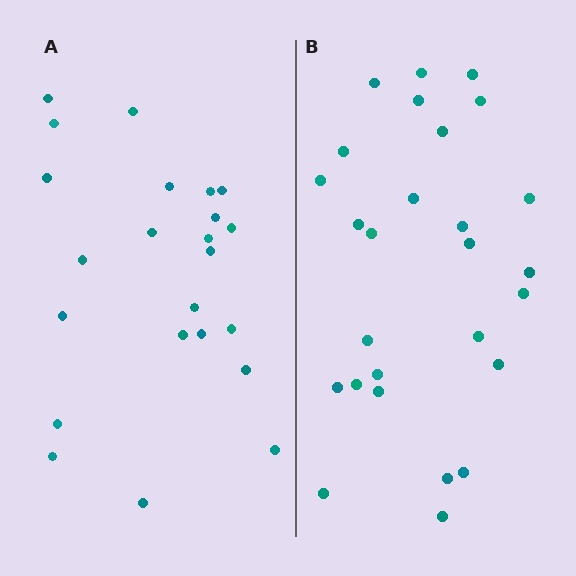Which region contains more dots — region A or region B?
Region B (the right region) has more dots.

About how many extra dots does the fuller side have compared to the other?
Region B has about 4 more dots than region A.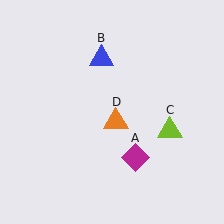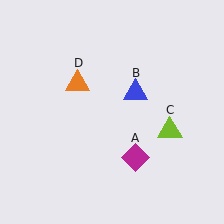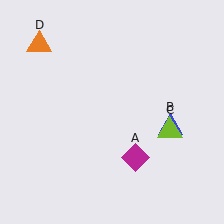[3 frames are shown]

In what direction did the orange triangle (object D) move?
The orange triangle (object D) moved up and to the left.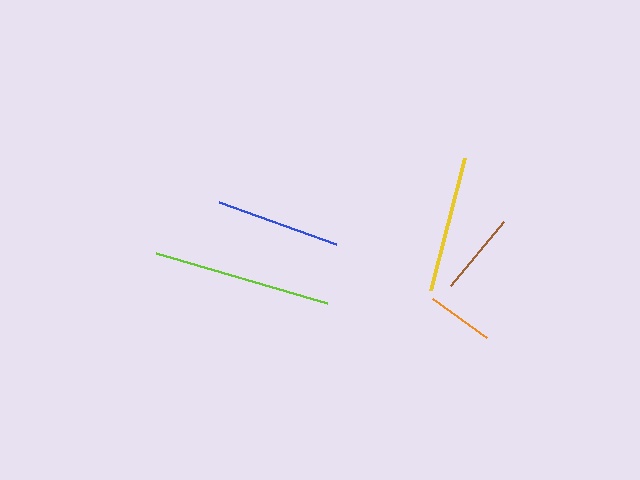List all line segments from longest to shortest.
From longest to shortest: lime, yellow, blue, brown, orange.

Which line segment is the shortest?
The orange line is the shortest at approximately 67 pixels.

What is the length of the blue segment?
The blue segment is approximately 124 pixels long.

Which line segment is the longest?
The lime line is the longest at approximately 178 pixels.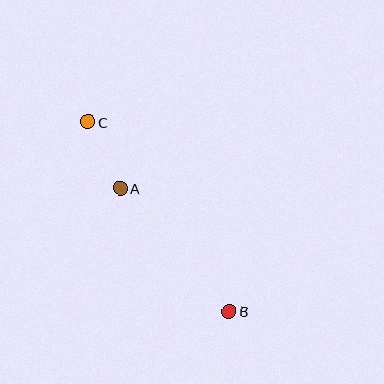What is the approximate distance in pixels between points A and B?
The distance between A and B is approximately 164 pixels.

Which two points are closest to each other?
Points A and C are closest to each other.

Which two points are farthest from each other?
Points B and C are farthest from each other.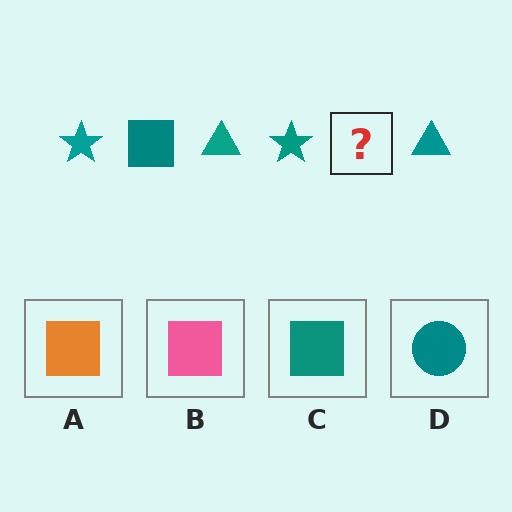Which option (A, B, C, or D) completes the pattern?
C.